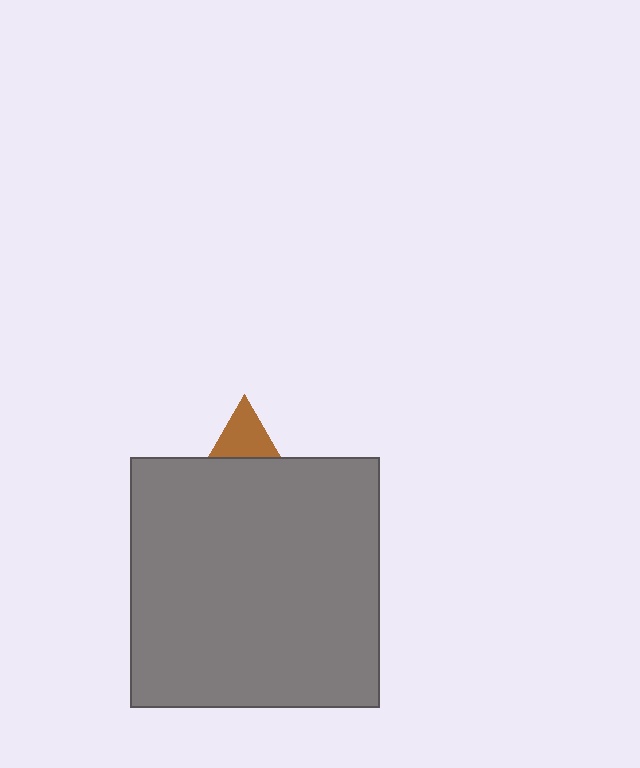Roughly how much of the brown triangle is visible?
A small part of it is visible (roughly 35%).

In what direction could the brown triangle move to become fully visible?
The brown triangle could move up. That would shift it out from behind the gray rectangle entirely.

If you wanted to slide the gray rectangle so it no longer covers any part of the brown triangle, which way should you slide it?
Slide it down — that is the most direct way to separate the two shapes.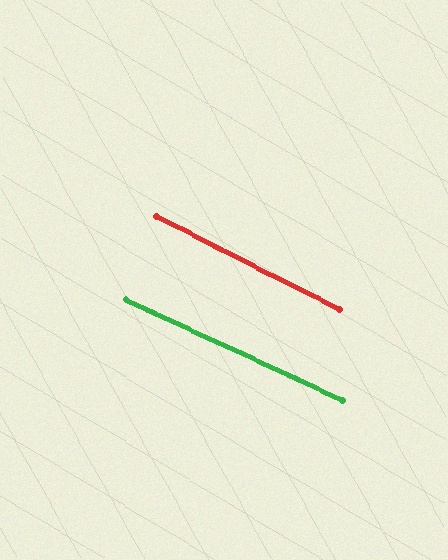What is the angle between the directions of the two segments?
Approximately 2 degrees.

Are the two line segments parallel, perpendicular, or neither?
Parallel — their directions differ by only 2.0°.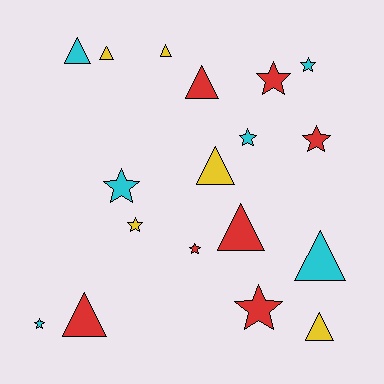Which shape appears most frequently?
Triangle, with 9 objects.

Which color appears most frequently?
Red, with 7 objects.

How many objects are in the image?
There are 18 objects.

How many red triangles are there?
There are 3 red triangles.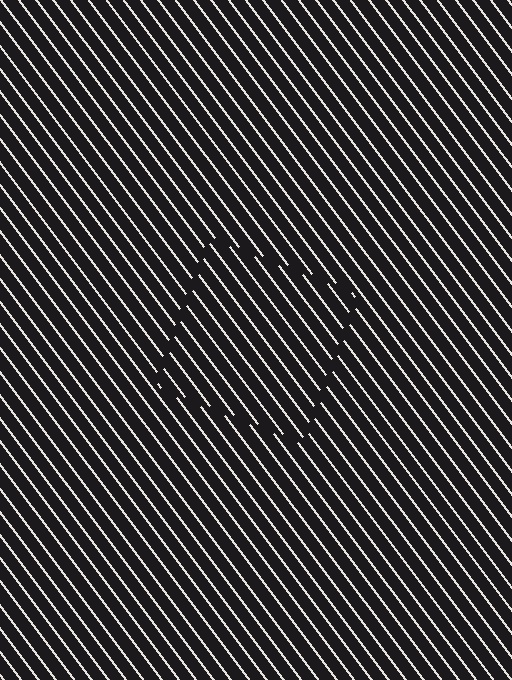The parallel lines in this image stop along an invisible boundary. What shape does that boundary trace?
An illusory square. The interior of the shape contains the same grating, shifted by half a period — the contour is defined by the phase discontinuity where line-ends from the inner and outer gratings abut.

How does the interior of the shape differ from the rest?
The interior of the shape contains the same grating, shifted by half a period — the contour is defined by the phase discontinuity where line-ends from the inner and outer gratings abut.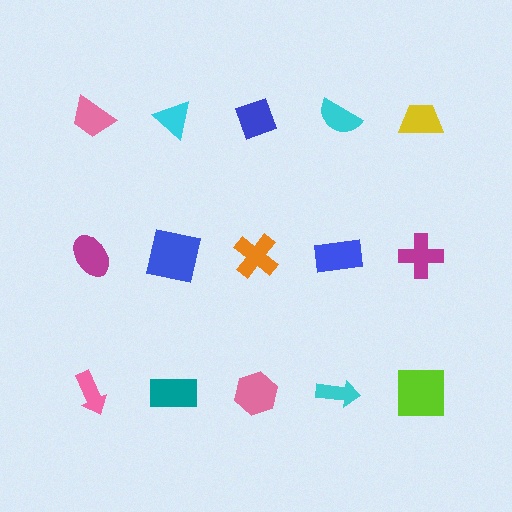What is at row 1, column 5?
A yellow trapezoid.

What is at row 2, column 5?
A magenta cross.